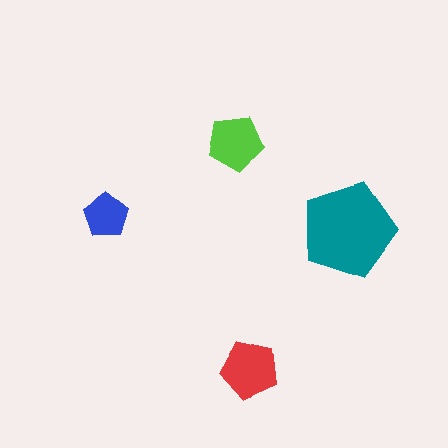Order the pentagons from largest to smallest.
the teal one, the red one, the lime one, the blue one.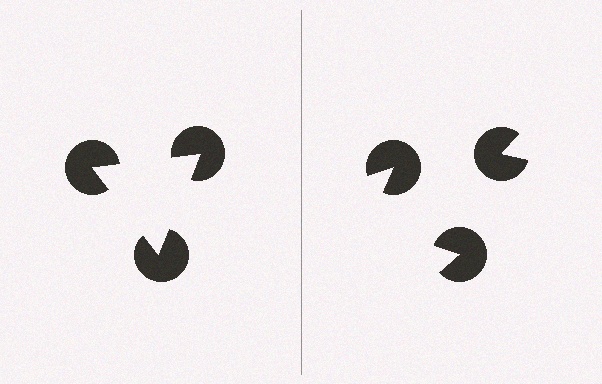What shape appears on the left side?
An illusory triangle.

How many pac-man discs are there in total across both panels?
6 — 3 on each side.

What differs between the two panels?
The pac-man discs are positioned identically on both sides; only the wedge orientations differ. On the left they align to a triangle; on the right they are misaligned.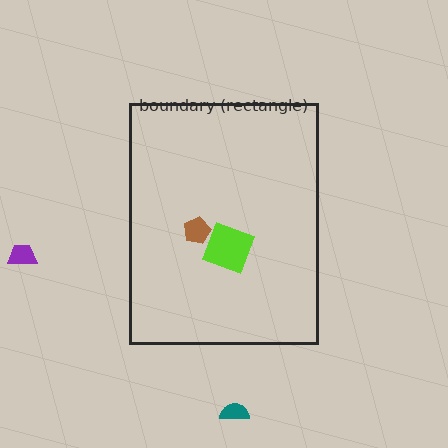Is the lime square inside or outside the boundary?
Inside.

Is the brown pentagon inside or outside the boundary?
Inside.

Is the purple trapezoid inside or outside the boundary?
Outside.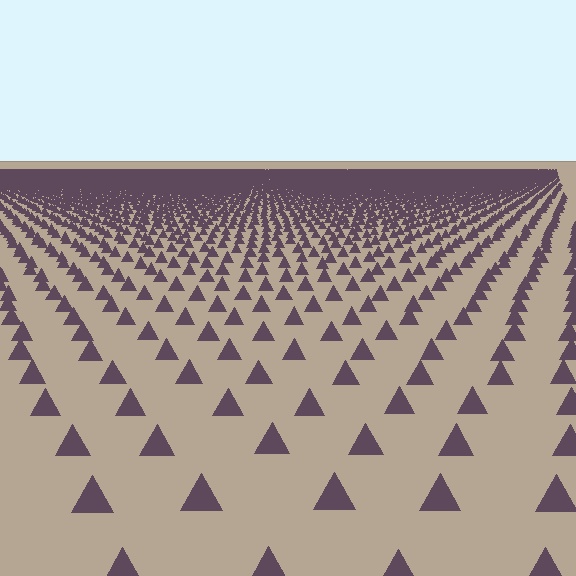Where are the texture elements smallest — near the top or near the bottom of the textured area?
Near the top.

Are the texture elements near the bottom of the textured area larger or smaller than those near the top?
Larger. Near the bottom, elements are closer to the viewer and appear at a bigger on-screen size.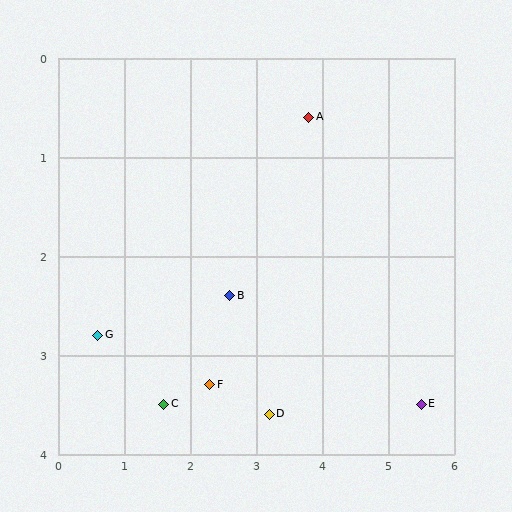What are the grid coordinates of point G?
Point G is at approximately (0.6, 2.8).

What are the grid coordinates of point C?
Point C is at approximately (1.6, 3.5).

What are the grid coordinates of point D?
Point D is at approximately (3.2, 3.6).